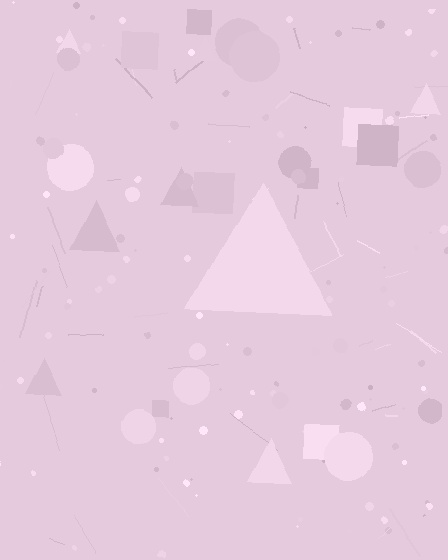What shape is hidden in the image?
A triangle is hidden in the image.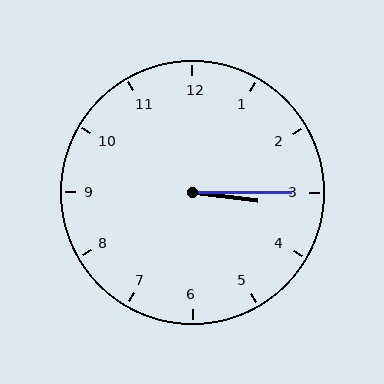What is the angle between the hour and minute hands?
Approximately 8 degrees.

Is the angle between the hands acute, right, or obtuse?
It is acute.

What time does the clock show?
3:15.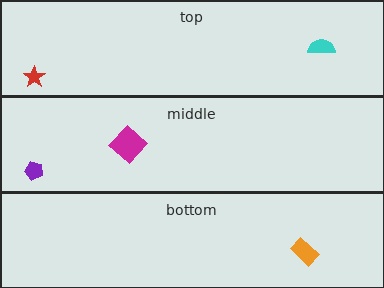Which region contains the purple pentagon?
The middle region.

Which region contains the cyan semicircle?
The top region.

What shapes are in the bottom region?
The orange rectangle.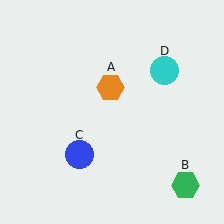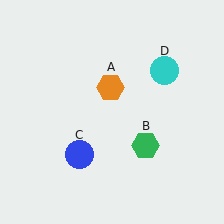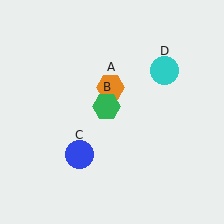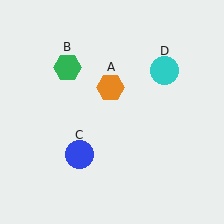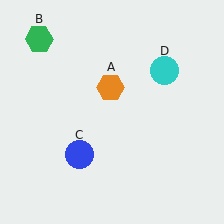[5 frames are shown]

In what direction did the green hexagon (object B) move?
The green hexagon (object B) moved up and to the left.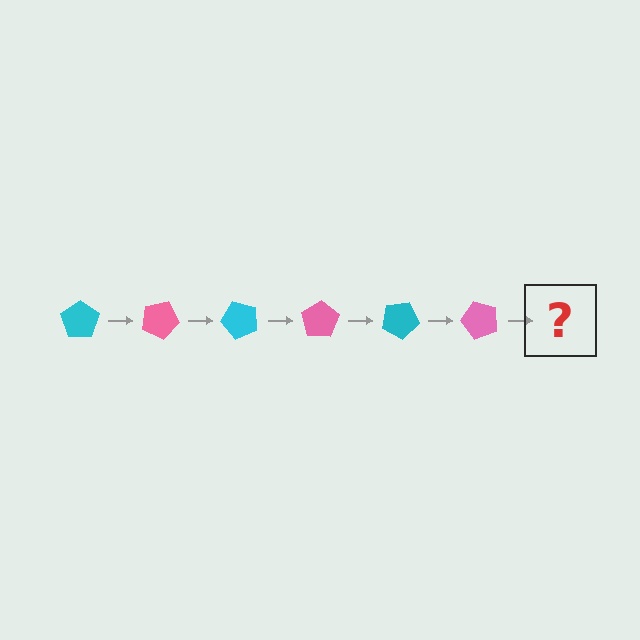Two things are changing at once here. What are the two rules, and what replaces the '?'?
The two rules are that it rotates 25 degrees each step and the color cycles through cyan and pink. The '?' should be a cyan pentagon, rotated 150 degrees from the start.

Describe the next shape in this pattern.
It should be a cyan pentagon, rotated 150 degrees from the start.